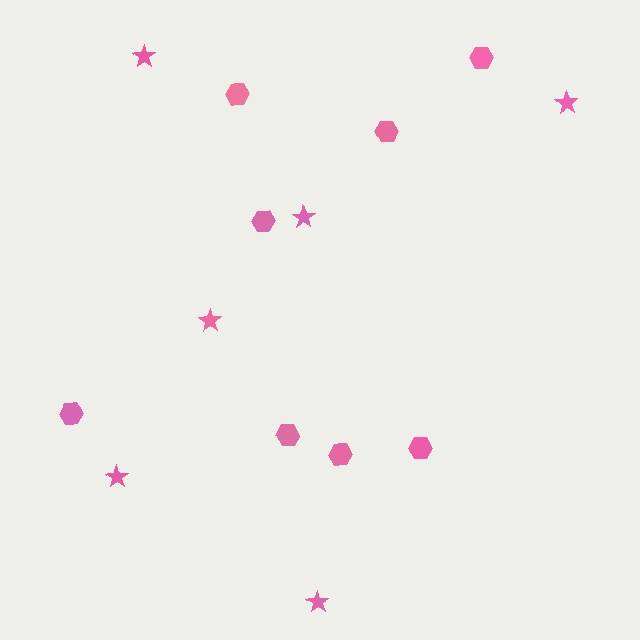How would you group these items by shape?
There are 2 groups: one group of hexagons (8) and one group of stars (6).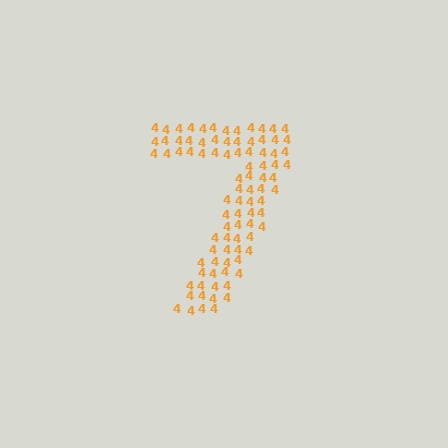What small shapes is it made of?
It is made of small digit 4's.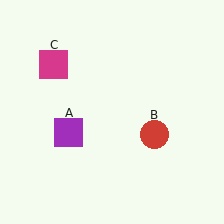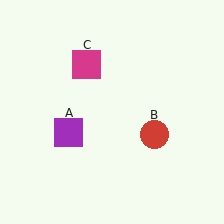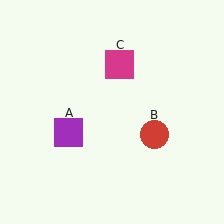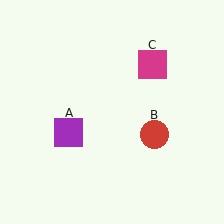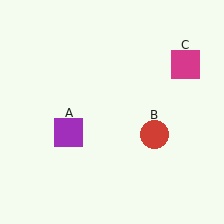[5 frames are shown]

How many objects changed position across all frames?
1 object changed position: magenta square (object C).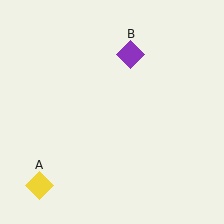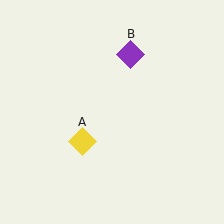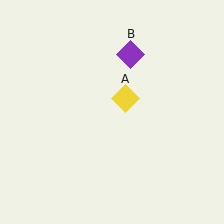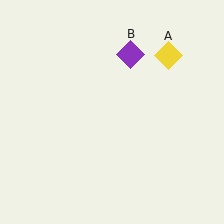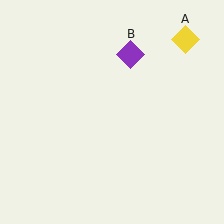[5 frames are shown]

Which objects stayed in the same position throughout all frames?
Purple diamond (object B) remained stationary.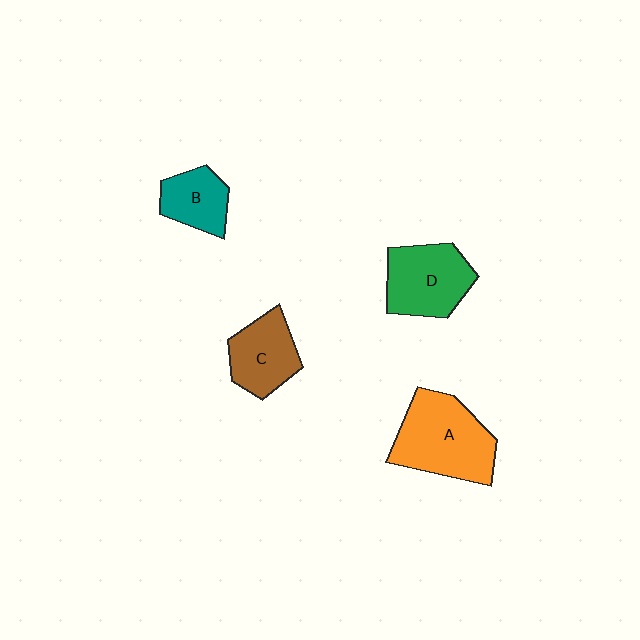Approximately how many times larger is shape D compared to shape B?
Approximately 1.5 times.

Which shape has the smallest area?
Shape B (teal).